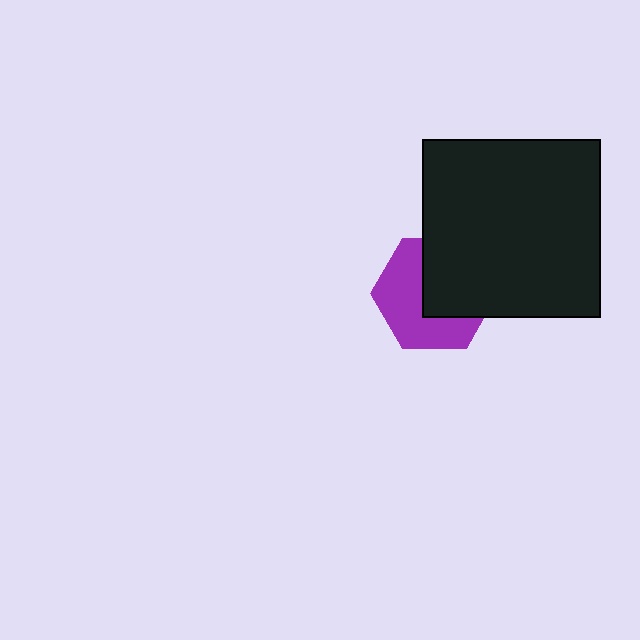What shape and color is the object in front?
The object in front is a black square.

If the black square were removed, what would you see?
You would see the complete purple hexagon.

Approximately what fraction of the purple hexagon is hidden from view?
Roughly 47% of the purple hexagon is hidden behind the black square.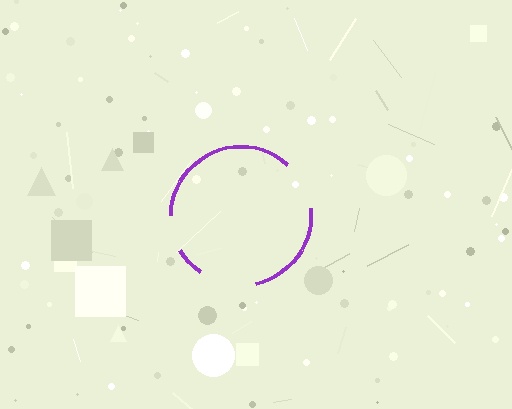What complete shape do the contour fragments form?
The contour fragments form a circle.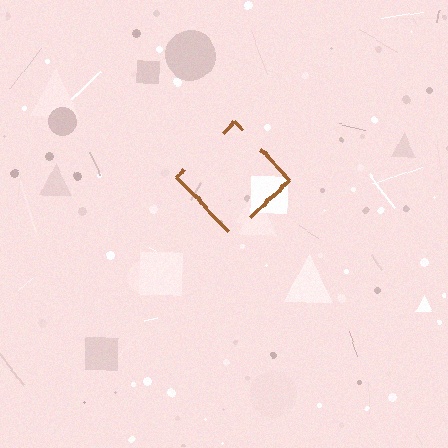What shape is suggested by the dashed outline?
The dashed outline suggests a diamond.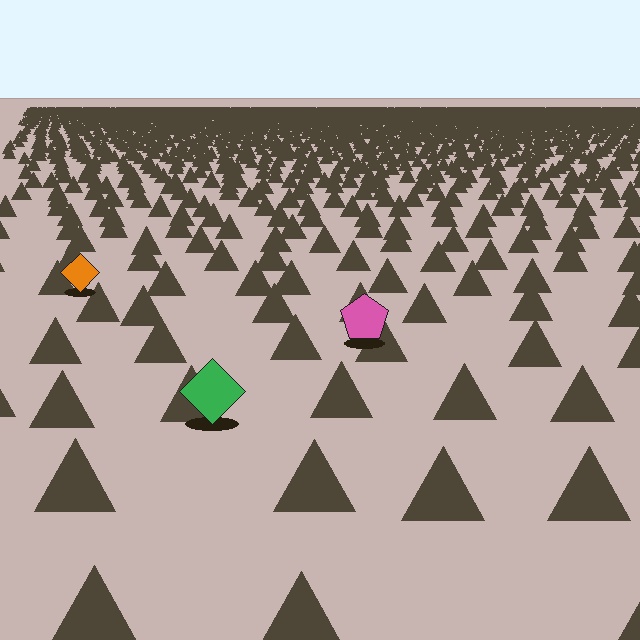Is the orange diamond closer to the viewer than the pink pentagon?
No. The pink pentagon is closer — you can tell from the texture gradient: the ground texture is coarser near it.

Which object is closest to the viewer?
The green diamond is closest. The texture marks near it are larger and more spread out.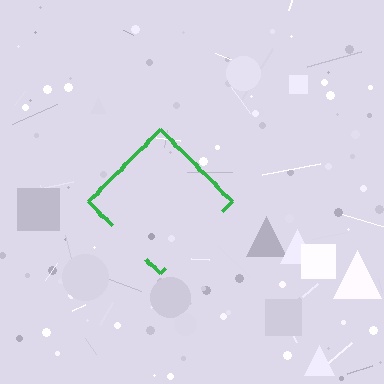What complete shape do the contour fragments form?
The contour fragments form a diamond.